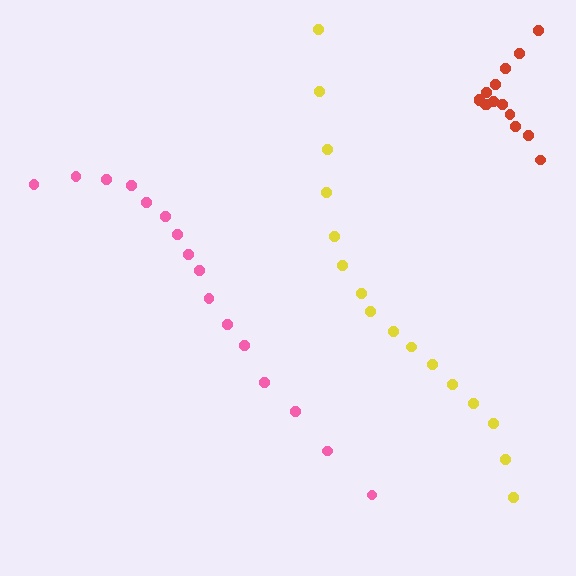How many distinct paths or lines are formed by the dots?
There are 3 distinct paths.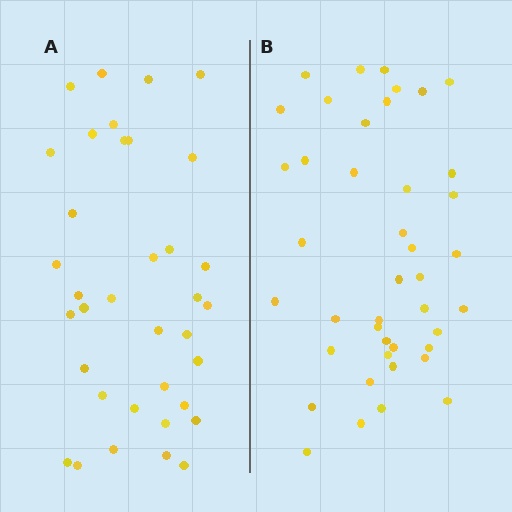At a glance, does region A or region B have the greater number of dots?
Region B (the right region) has more dots.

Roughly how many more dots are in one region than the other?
Region B has about 6 more dots than region A.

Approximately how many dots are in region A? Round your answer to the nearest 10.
About 40 dots. (The exact count is 36, which rounds to 40.)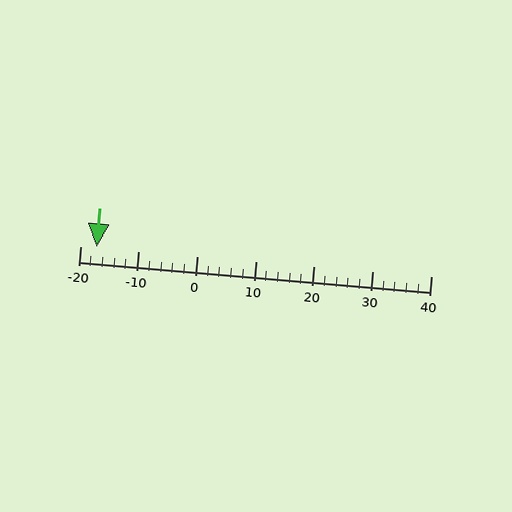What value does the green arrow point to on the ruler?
The green arrow points to approximately -17.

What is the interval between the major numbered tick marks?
The major tick marks are spaced 10 units apart.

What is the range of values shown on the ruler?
The ruler shows values from -20 to 40.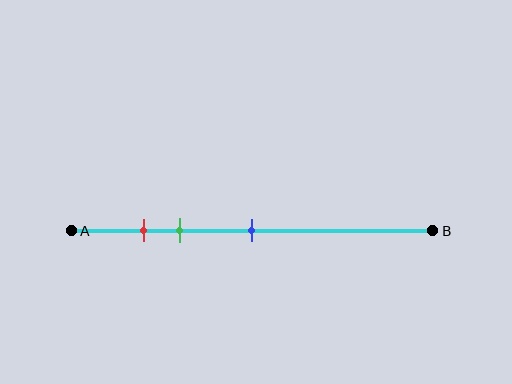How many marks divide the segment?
There are 3 marks dividing the segment.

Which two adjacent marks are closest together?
The red and green marks are the closest adjacent pair.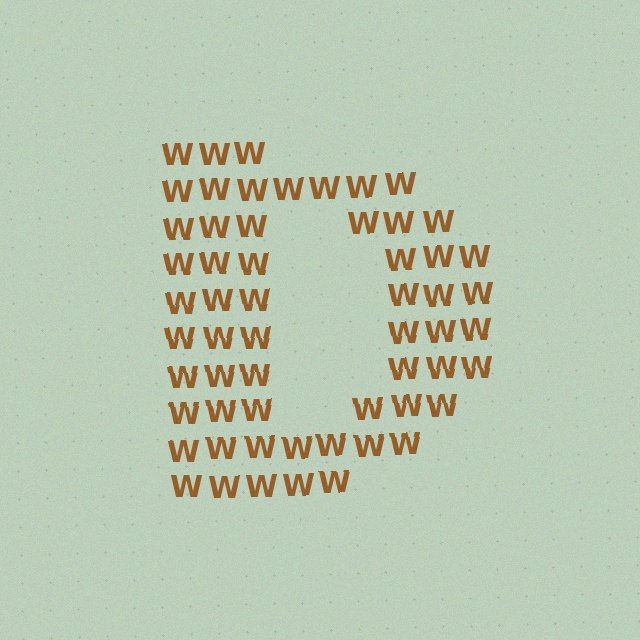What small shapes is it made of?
It is made of small letter W's.